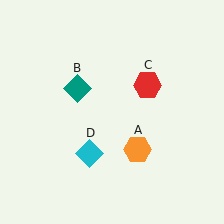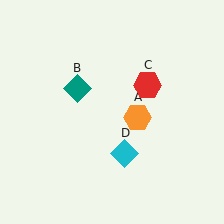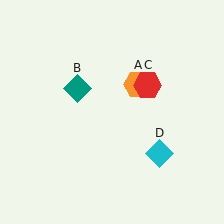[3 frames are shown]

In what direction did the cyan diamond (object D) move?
The cyan diamond (object D) moved right.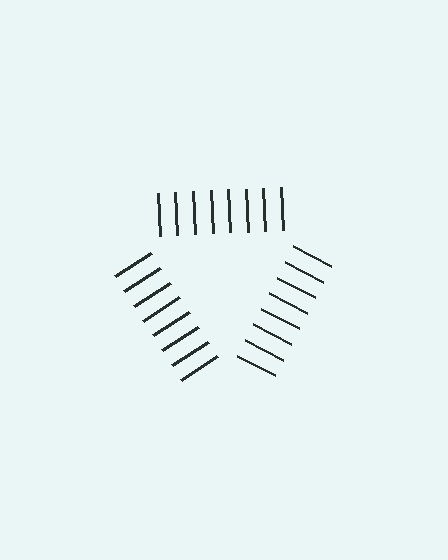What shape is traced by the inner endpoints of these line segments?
An illusory triangle — the line segments terminate on its edges but no continuous stroke is drawn.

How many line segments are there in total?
24 — 8 along each of the 3 edges.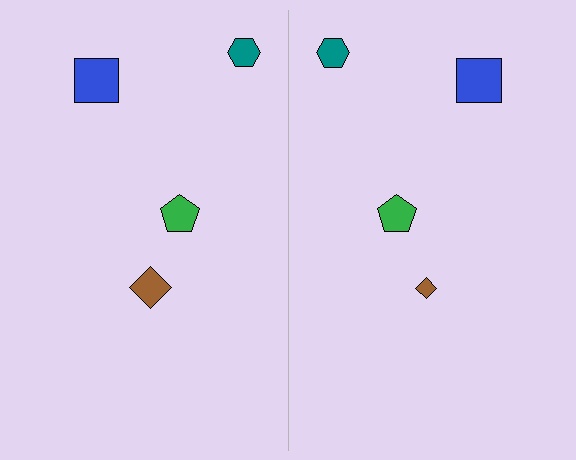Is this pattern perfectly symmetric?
No, the pattern is not perfectly symmetric. The brown diamond on the right side has a different size than its mirror counterpart.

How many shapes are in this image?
There are 8 shapes in this image.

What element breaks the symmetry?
The brown diamond on the right side has a different size than its mirror counterpart.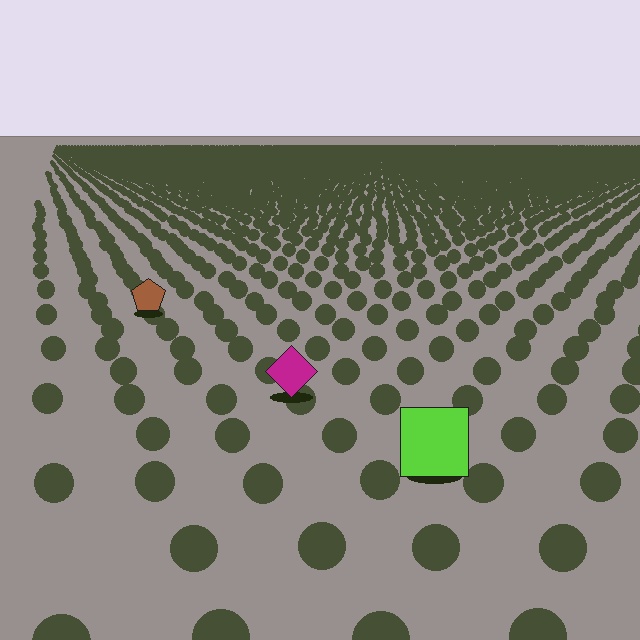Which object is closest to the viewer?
The lime square is closest. The texture marks near it are larger and more spread out.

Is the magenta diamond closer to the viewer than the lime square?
No. The lime square is closer — you can tell from the texture gradient: the ground texture is coarser near it.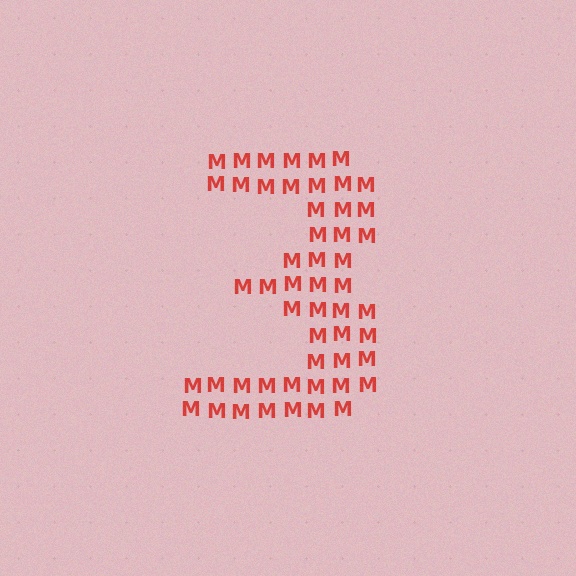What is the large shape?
The large shape is the digit 3.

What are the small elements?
The small elements are letter M's.